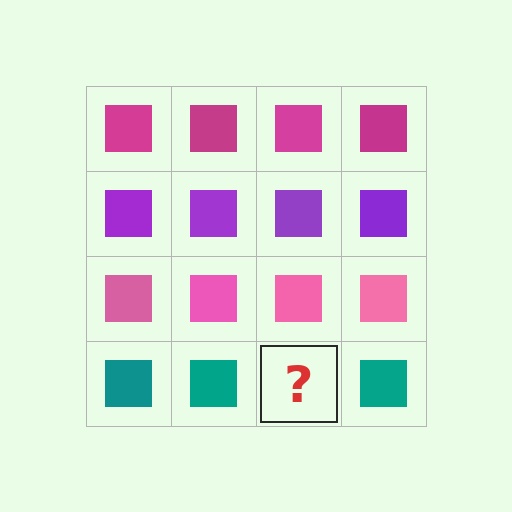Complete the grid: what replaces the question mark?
The question mark should be replaced with a teal square.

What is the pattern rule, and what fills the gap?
The rule is that each row has a consistent color. The gap should be filled with a teal square.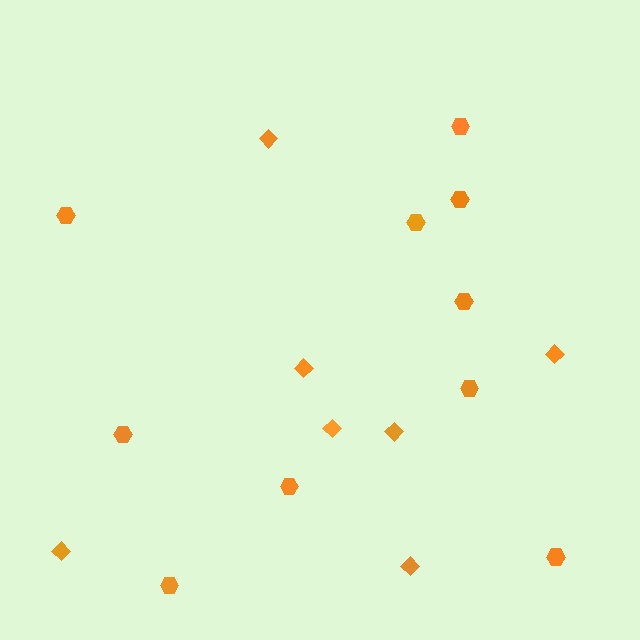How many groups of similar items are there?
There are 2 groups: one group of diamonds (7) and one group of hexagons (10).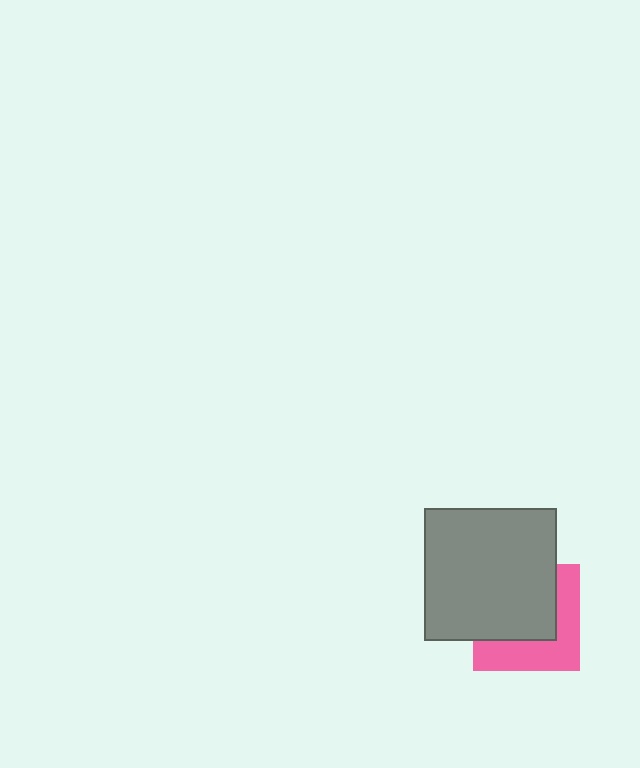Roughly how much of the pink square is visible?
A small part of it is visible (roughly 43%).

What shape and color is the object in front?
The object in front is a gray square.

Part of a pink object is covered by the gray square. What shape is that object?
It is a square.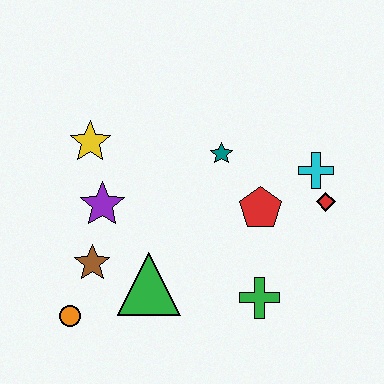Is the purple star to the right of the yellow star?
Yes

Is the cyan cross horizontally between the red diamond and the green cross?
Yes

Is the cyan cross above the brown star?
Yes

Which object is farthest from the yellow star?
The red diamond is farthest from the yellow star.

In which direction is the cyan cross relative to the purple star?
The cyan cross is to the right of the purple star.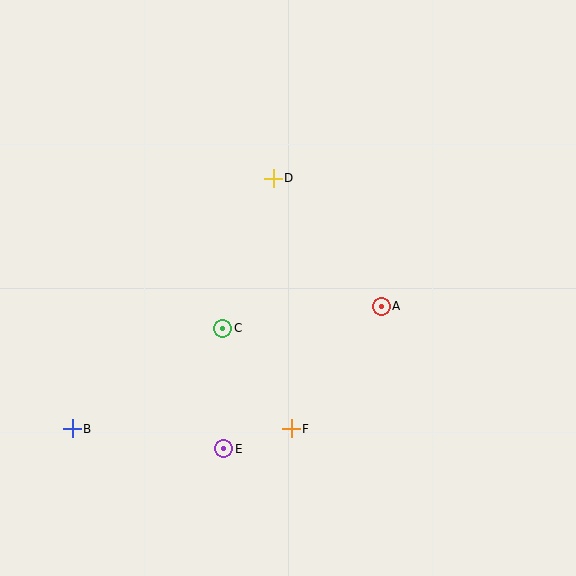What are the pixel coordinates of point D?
Point D is at (273, 179).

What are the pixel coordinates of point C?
Point C is at (223, 328).